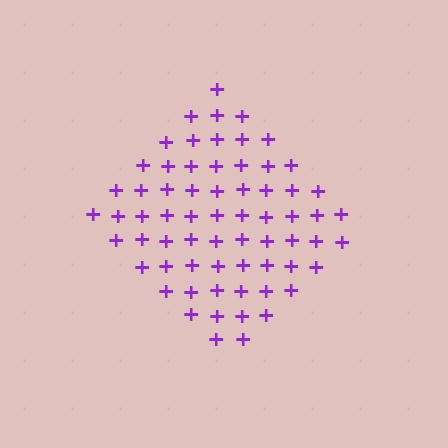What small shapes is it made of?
It is made of small plus signs.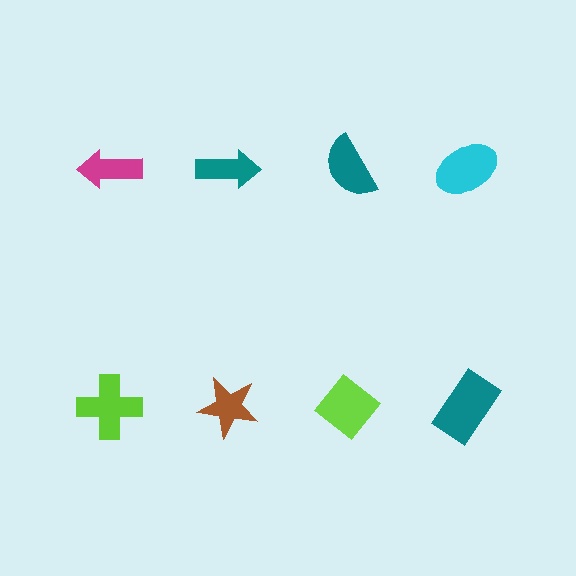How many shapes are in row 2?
4 shapes.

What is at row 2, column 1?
A lime cross.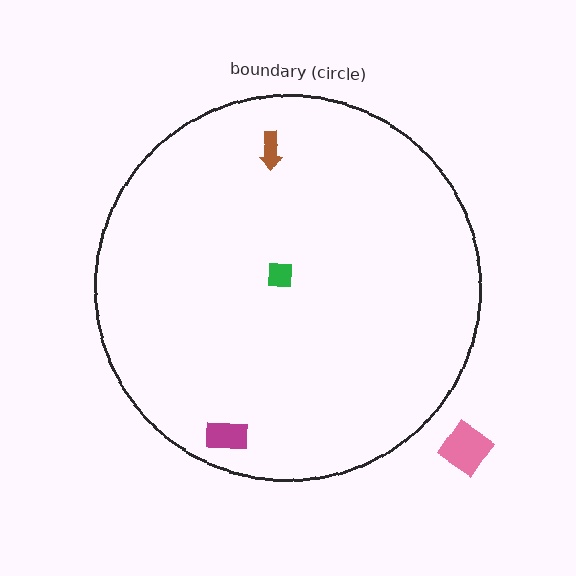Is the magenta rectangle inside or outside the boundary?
Inside.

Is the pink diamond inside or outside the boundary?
Outside.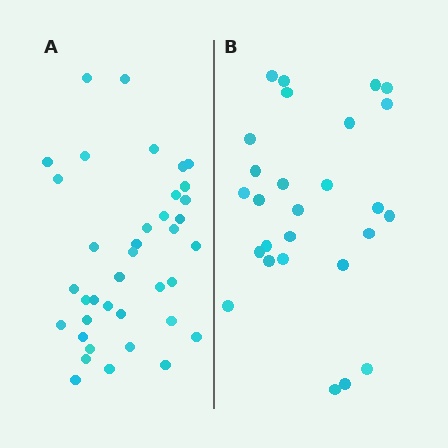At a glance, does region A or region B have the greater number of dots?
Region A (the left region) has more dots.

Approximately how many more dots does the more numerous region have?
Region A has roughly 12 or so more dots than region B.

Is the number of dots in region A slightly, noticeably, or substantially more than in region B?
Region A has noticeably more, but not dramatically so. The ratio is roughly 1.4 to 1.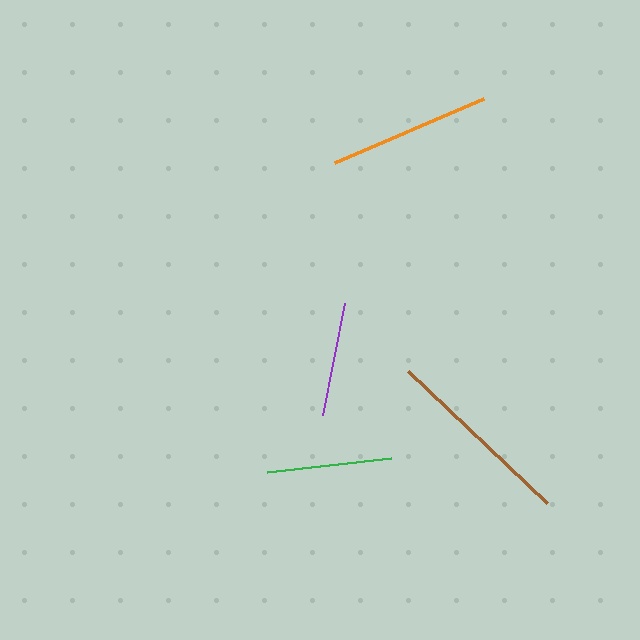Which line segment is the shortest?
The purple line is the shortest at approximately 114 pixels.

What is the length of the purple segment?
The purple segment is approximately 114 pixels long.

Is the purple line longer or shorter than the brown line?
The brown line is longer than the purple line.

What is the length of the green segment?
The green segment is approximately 125 pixels long.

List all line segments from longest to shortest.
From longest to shortest: brown, orange, green, purple.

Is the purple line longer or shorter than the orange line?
The orange line is longer than the purple line.